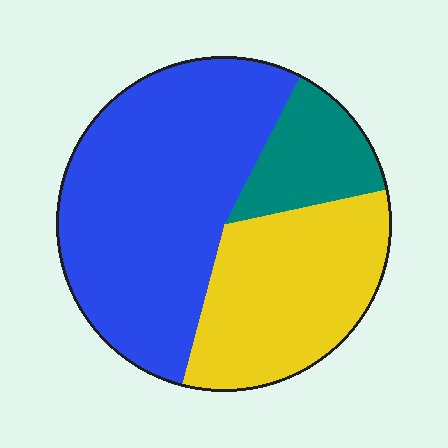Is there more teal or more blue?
Blue.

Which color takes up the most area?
Blue, at roughly 55%.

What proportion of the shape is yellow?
Yellow covers roughly 30% of the shape.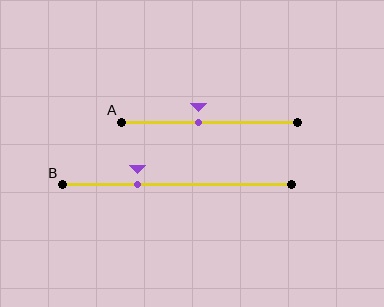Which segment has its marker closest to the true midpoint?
Segment A has its marker closest to the true midpoint.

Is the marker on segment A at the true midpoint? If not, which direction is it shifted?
No, the marker on segment A is shifted to the left by about 6% of the segment length.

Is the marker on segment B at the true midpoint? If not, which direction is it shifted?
No, the marker on segment B is shifted to the left by about 17% of the segment length.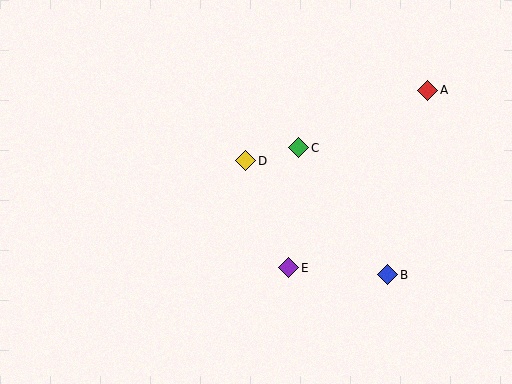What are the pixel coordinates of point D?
Point D is at (246, 161).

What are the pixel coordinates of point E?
Point E is at (289, 268).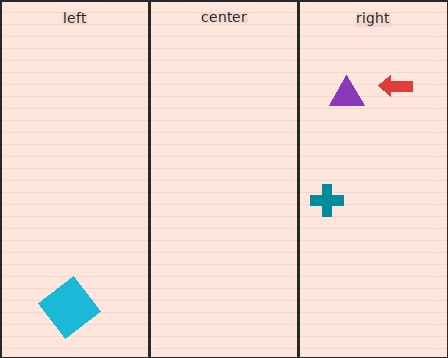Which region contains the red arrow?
The right region.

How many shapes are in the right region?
3.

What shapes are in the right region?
The teal cross, the purple triangle, the red arrow.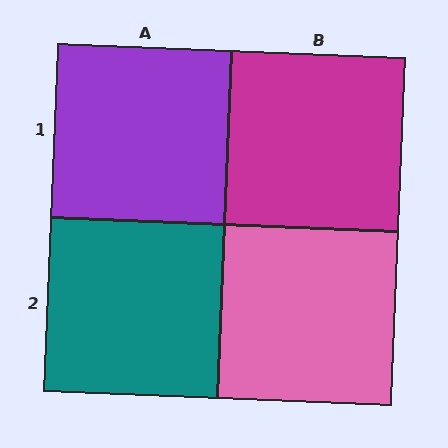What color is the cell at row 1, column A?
Purple.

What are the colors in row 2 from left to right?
Teal, pink.